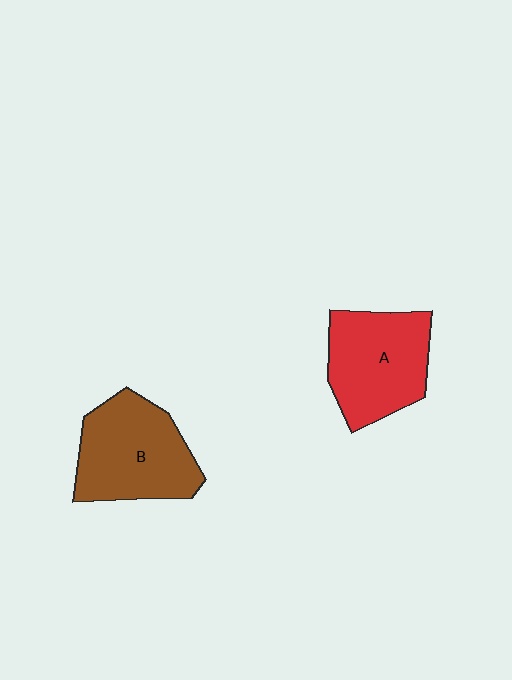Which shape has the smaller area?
Shape A (red).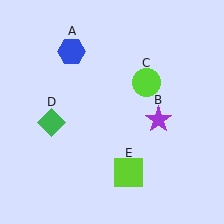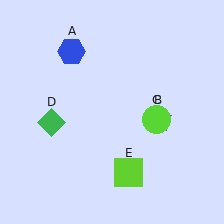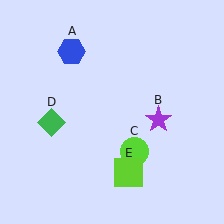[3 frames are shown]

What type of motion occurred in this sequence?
The lime circle (object C) rotated clockwise around the center of the scene.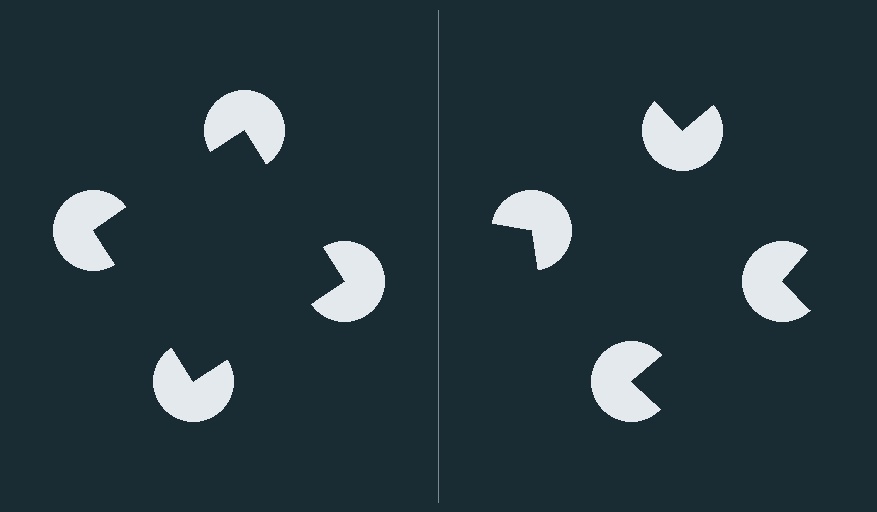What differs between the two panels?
The pac-man discs are positioned identically on both sides; only the wedge orientations differ. On the left they align to a square; on the right they are misaligned.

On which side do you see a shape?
An illusory square appears on the left side. On the right side the wedge cuts are rotated, so no coherent shape forms.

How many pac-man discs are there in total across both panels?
8 — 4 on each side.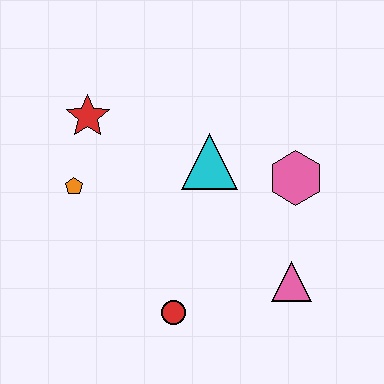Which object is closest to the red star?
The orange pentagon is closest to the red star.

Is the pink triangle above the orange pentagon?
No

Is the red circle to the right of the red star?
Yes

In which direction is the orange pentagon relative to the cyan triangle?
The orange pentagon is to the left of the cyan triangle.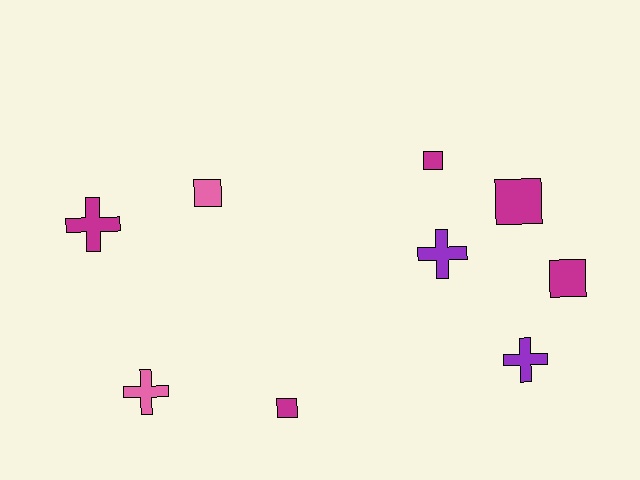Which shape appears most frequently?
Square, with 5 objects.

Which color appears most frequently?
Magenta, with 5 objects.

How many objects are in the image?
There are 9 objects.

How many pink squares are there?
There is 1 pink square.